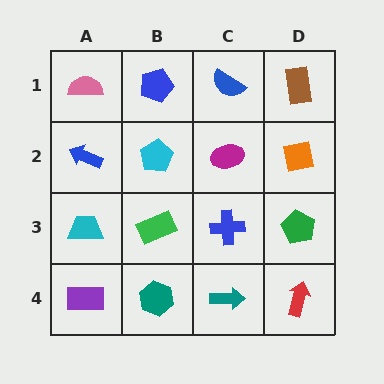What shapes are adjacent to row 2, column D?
A brown rectangle (row 1, column D), a green pentagon (row 3, column D), a magenta ellipse (row 2, column C).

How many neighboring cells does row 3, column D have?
3.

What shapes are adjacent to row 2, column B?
A blue pentagon (row 1, column B), a green rectangle (row 3, column B), a blue arrow (row 2, column A), a magenta ellipse (row 2, column C).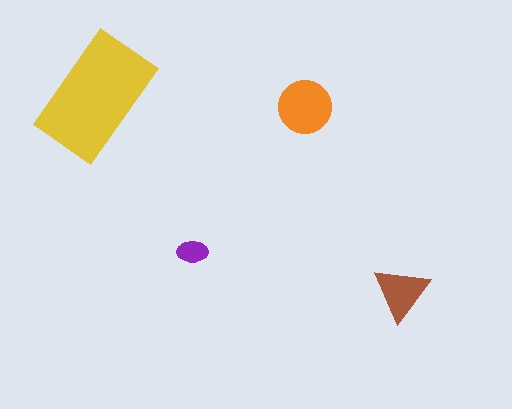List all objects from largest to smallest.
The yellow rectangle, the orange circle, the brown triangle, the purple ellipse.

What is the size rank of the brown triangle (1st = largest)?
3rd.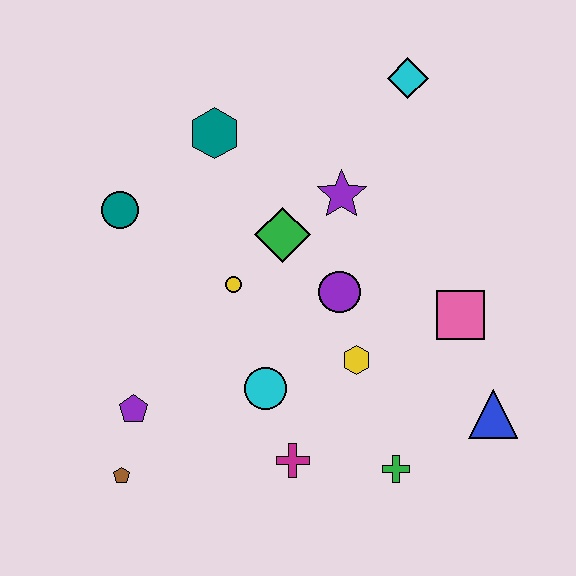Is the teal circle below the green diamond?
No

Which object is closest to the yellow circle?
The green diamond is closest to the yellow circle.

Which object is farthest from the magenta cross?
The cyan diamond is farthest from the magenta cross.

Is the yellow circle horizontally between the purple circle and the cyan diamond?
No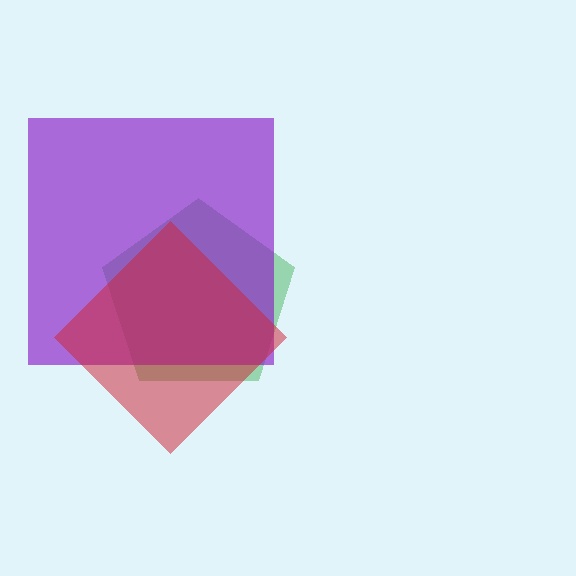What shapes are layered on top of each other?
The layered shapes are: a green pentagon, a purple square, a red diamond.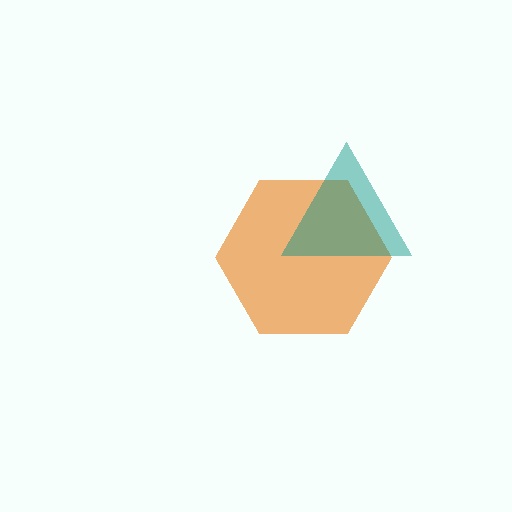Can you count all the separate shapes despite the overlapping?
Yes, there are 2 separate shapes.